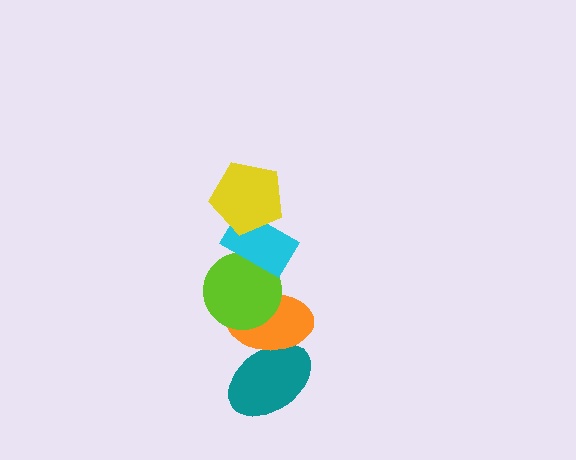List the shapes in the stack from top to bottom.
From top to bottom: the yellow pentagon, the cyan rectangle, the lime circle, the orange ellipse, the teal ellipse.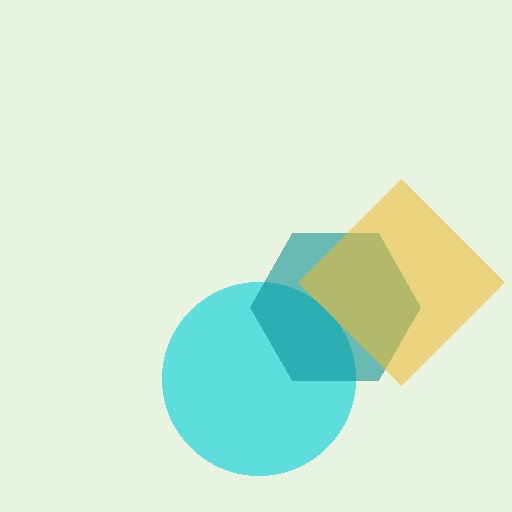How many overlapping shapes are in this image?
There are 3 overlapping shapes in the image.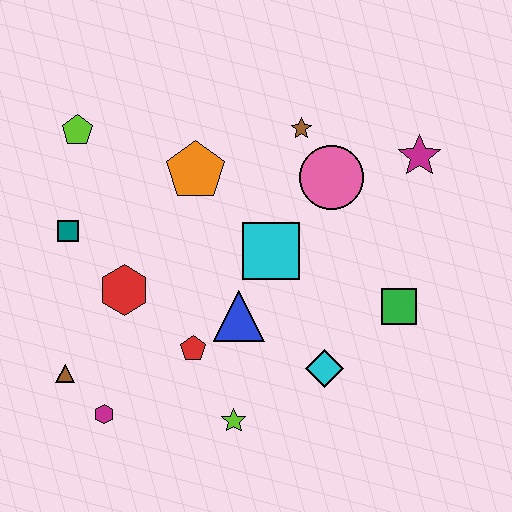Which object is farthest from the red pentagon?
The magenta star is farthest from the red pentagon.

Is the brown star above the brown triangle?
Yes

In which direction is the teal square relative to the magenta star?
The teal square is to the left of the magenta star.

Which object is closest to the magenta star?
The pink circle is closest to the magenta star.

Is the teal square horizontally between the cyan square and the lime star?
No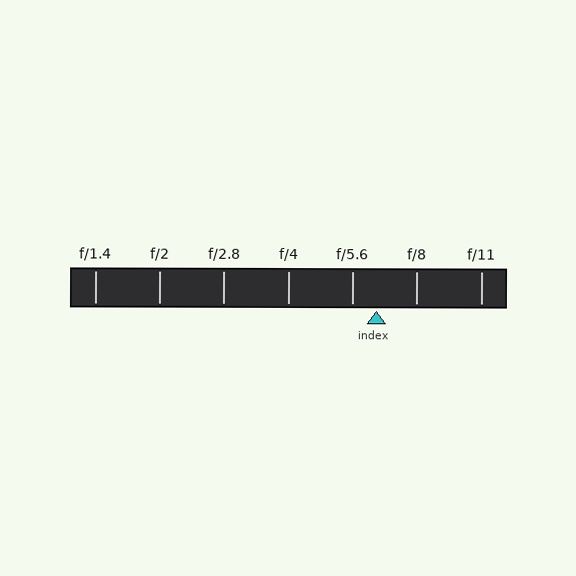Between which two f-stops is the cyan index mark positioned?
The index mark is between f/5.6 and f/8.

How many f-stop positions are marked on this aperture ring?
There are 7 f-stop positions marked.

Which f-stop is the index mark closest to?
The index mark is closest to f/5.6.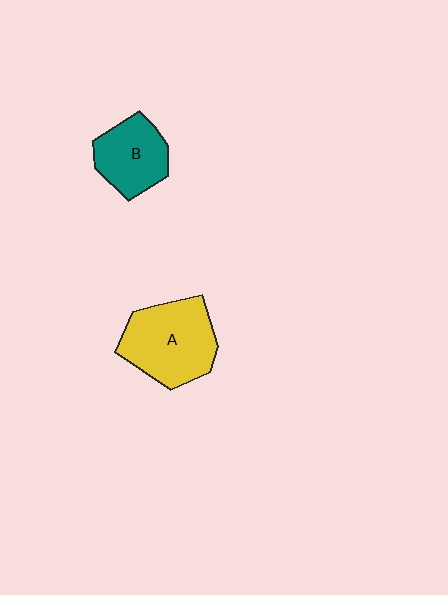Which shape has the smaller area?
Shape B (teal).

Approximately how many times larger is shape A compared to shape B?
Approximately 1.4 times.